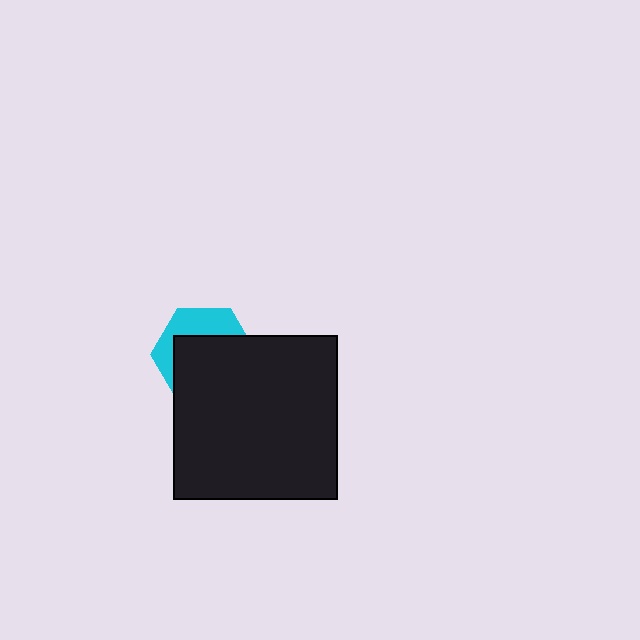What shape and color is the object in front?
The object in front is a black square.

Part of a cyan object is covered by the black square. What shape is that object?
It is a hexagon.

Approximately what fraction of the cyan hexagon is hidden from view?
Roughly 64% of the cyan hexagon is hidden behind the black square.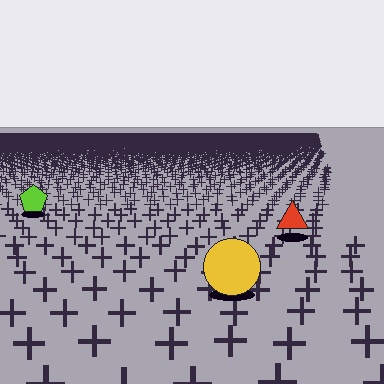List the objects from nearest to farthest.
From nearest to farthest: the yellow circle, the red triangle, the lime pentagon.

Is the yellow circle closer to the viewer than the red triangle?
Yes. The yellow circle is closer — you can tell from the texture gradient: the ground texture is coarser near it.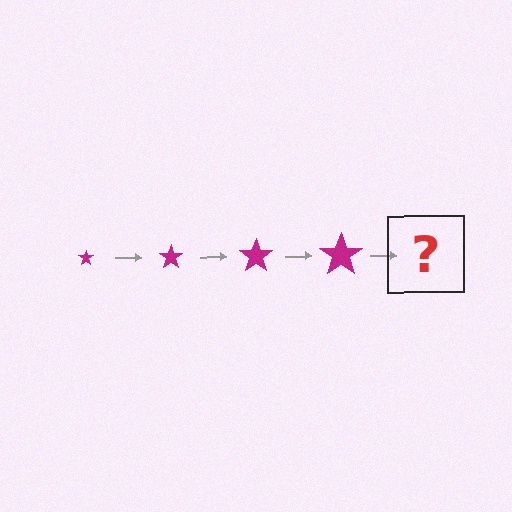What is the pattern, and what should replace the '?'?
The pattern is that the star gets progressively larger each step. The '?' should be a magenta star, larger than the previous one.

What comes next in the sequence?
The next element should be a magenta star, larger than the previous one.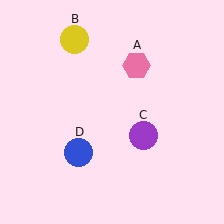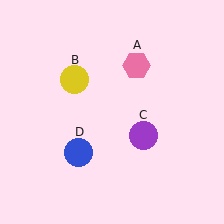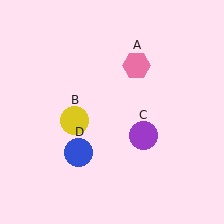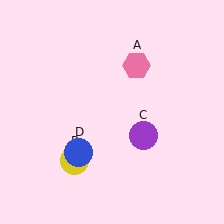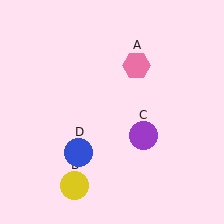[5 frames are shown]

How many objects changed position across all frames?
1 object changed position: yellow circle (object B).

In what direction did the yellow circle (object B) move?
The yellow circle (object B) moved down.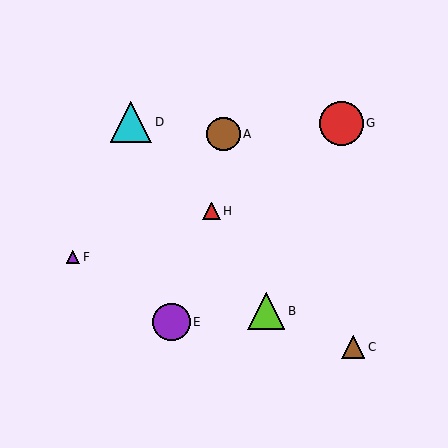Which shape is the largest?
The red circle (labeled G) is the largest.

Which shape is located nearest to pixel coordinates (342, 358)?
The brown triangle (labeled C) at (353, 347) is nearest to that location.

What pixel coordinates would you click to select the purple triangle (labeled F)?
Click at (73, 257) to select the purple triangle F.